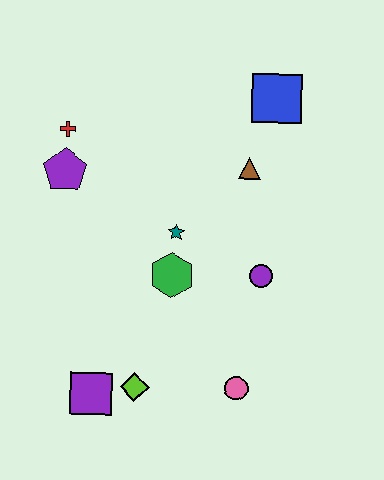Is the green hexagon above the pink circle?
Yes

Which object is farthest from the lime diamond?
The blue square is farthest from the lime diamond.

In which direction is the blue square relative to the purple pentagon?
The blue square is to the right of the purple pentagon.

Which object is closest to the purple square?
The lime diamond is closest to the purple square.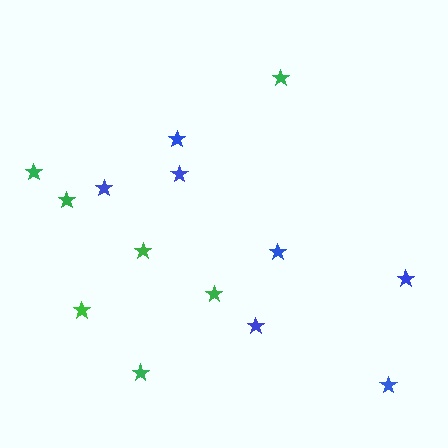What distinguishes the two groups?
There are 2 groups: one group of green stars (7) and one group of blue stars (7).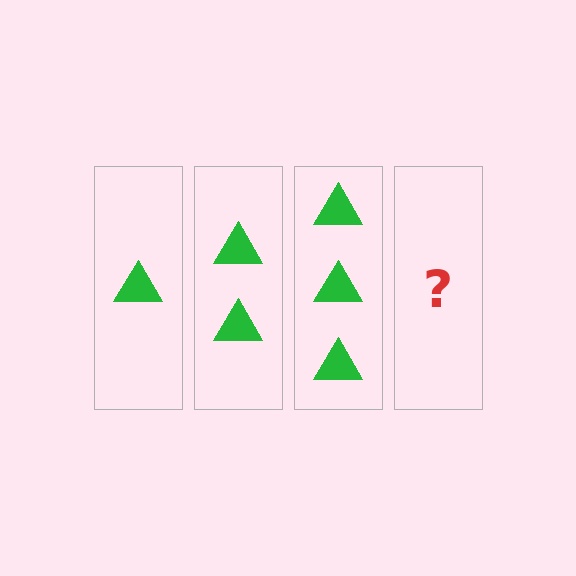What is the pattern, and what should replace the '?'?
The pattern is that each step adds one more triangle. The '?' should be 4 triangles.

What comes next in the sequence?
The next element should be 4 triangles.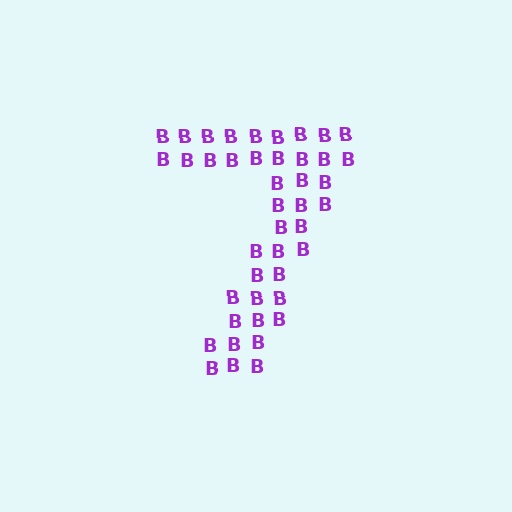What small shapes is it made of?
It is made of small letter B's.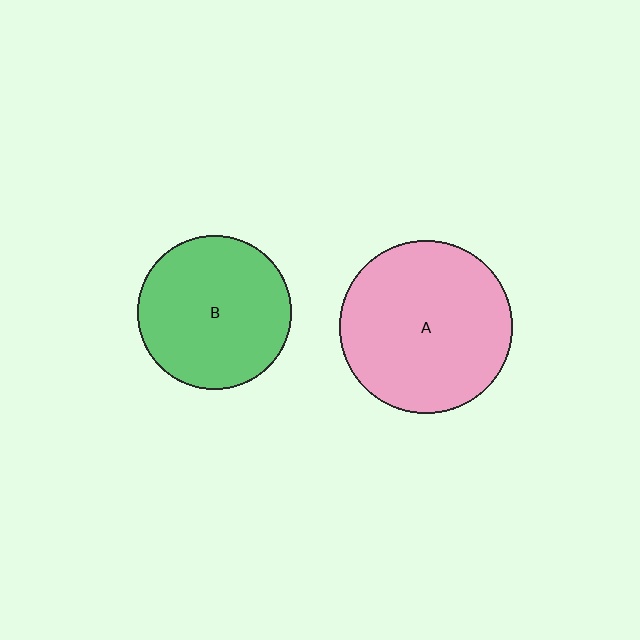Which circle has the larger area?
Circle A (pink).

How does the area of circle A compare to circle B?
Approximately 1.3 times.